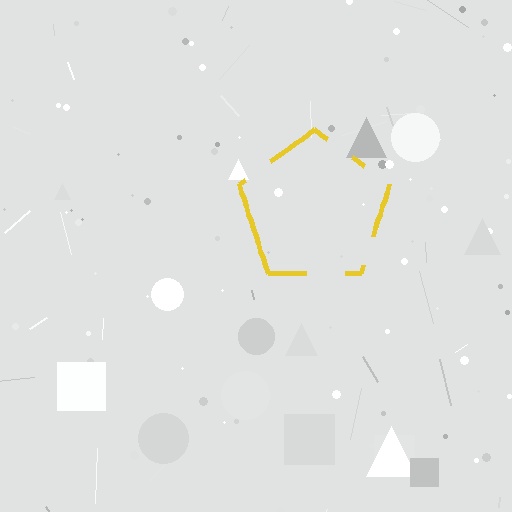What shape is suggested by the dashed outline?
The dashed outline suggests a pentagon.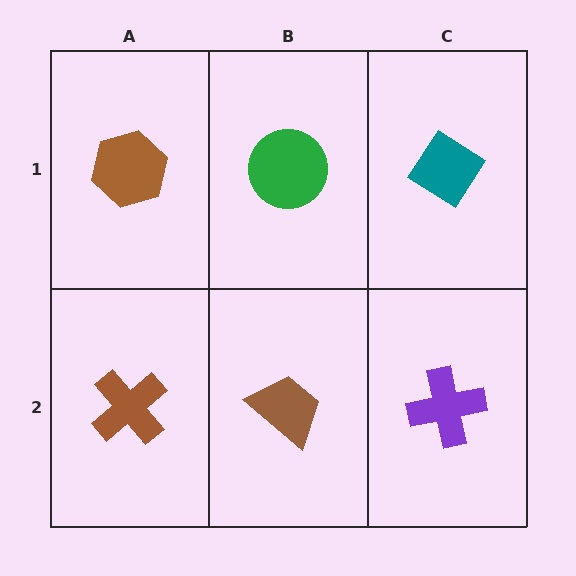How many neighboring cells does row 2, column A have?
2.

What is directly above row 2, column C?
A teal diamond.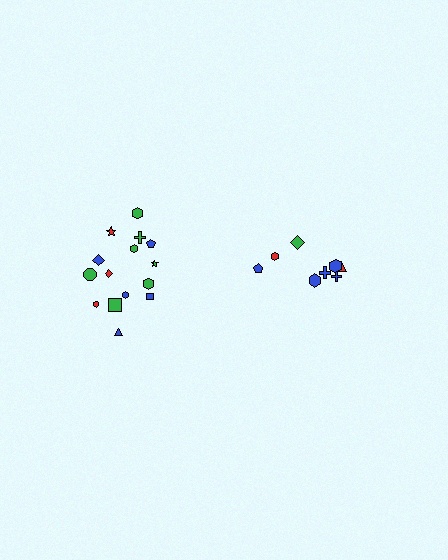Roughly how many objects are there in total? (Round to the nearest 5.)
Roughly 25 objects in total.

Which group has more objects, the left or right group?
The left group.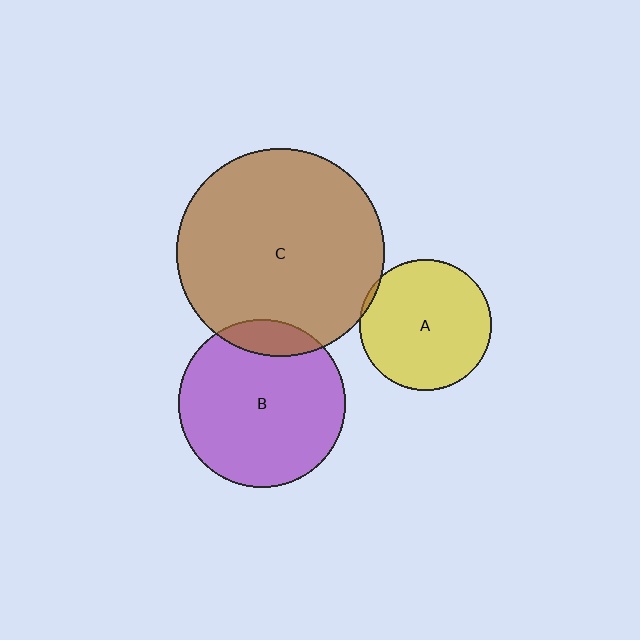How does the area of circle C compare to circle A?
Approximately 2.5 times.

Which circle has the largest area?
Circle C (brown).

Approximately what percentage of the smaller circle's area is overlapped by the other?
Approximately 10%.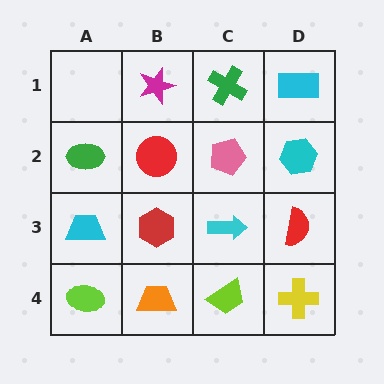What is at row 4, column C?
A lime trapezoid.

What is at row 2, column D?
A cyan hexagon.